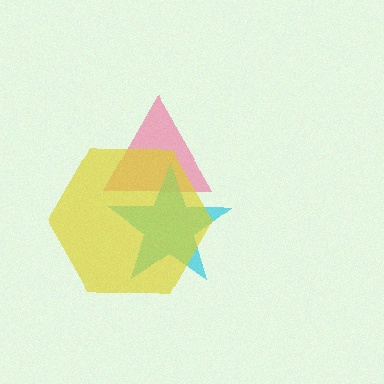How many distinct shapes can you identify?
There are 3 distinct shapes: a pink triangle, a cyan star, a yellow hexagon.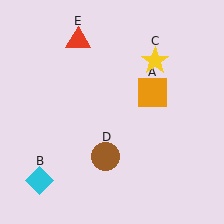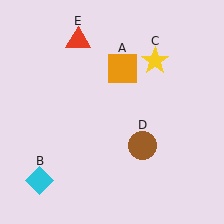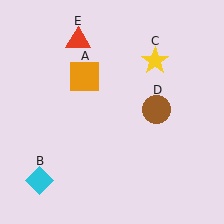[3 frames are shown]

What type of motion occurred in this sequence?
The orange square (object A), brown circle (object D) rotated counterclockwise around the center of the scene.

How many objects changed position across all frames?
2 objects changed position: orange square (object A), brown circle (object D).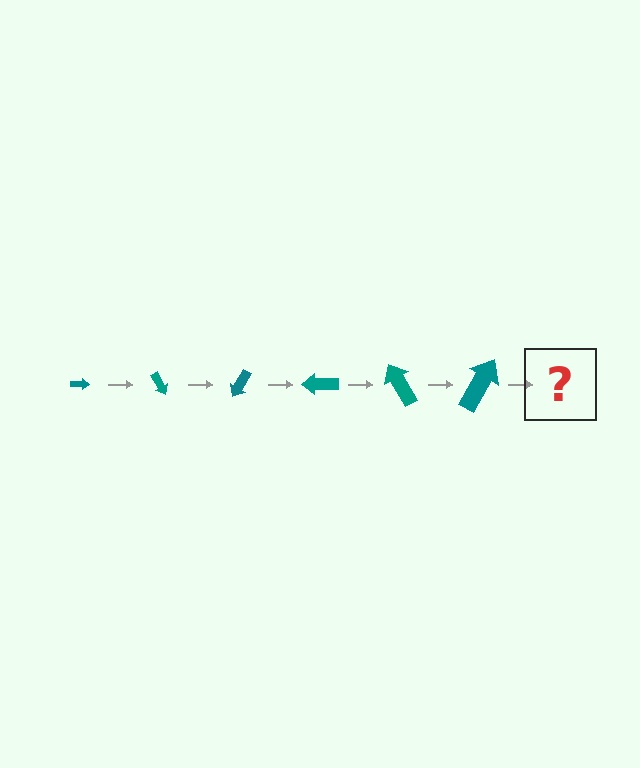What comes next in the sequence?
The next element should be an arrow, larger than the previous one and rotated 360 degrees from the start.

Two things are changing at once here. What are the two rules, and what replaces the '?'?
The two rules are that the arrow grows larger each step and it rotates 60 degrees each step. The '?' should be an arrow, larger than the previous one and rotated 360 degrees from the start.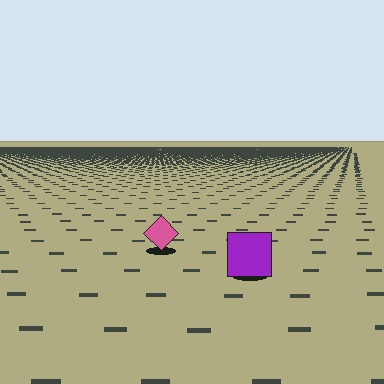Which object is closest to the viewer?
The purple square is closest. The texture marks near it are larger and more spread out.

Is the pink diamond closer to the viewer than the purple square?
No. The purple square is closer — you can tell from the texture gradient: the ground texture is coarser near it.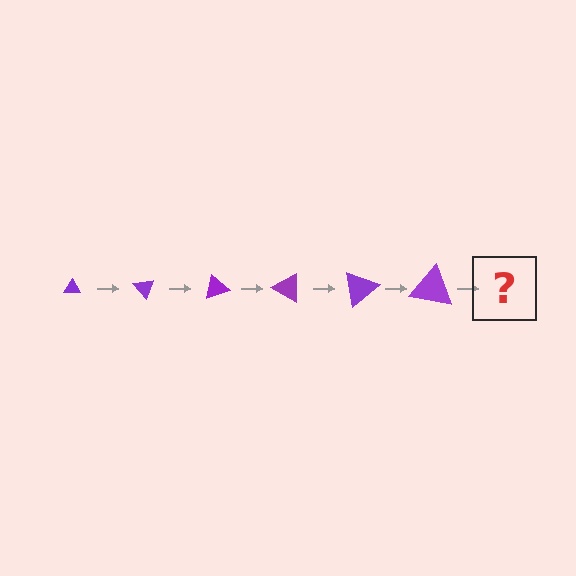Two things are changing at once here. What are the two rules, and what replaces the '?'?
The two rules are that the triangle grows larger each step and it rotates 50 degrees each step. The '?' should be a triangle, larger than the previous one and rotated 300 degrees from the start.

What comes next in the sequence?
The next element should be a triangle, larger than the previous one and rotated 300 degrees from the start.